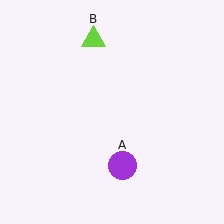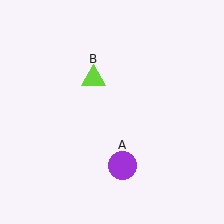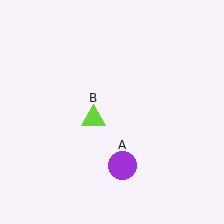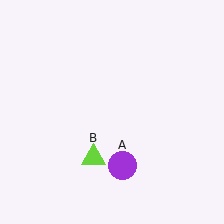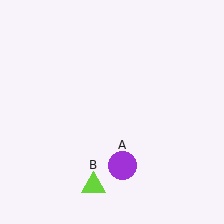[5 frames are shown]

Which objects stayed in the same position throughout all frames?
Purple circle (object A) remained stationary.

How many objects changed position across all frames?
1 object changed position: lime triangle (object B).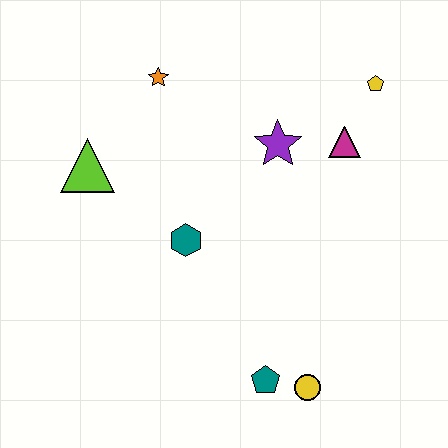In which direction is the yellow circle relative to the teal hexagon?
The yellow circle is below the teal hexagon.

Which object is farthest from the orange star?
The yellow circle is farthest from the orange star.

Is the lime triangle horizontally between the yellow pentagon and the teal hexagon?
No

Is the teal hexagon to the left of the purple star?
Yes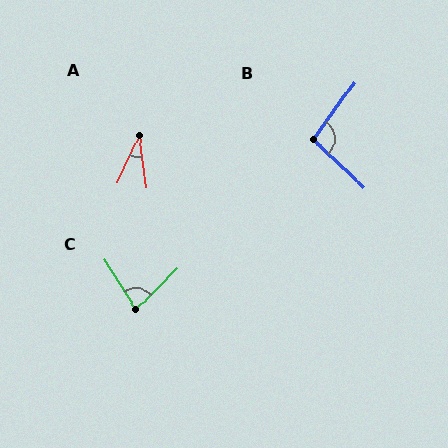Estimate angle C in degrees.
Approximately 77 degrees.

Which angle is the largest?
B, at approximately 97 degrees.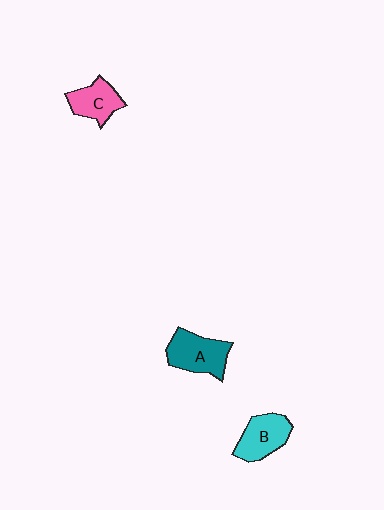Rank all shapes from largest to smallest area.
From largest to smallest: A (teal), B (cyan), C (pink).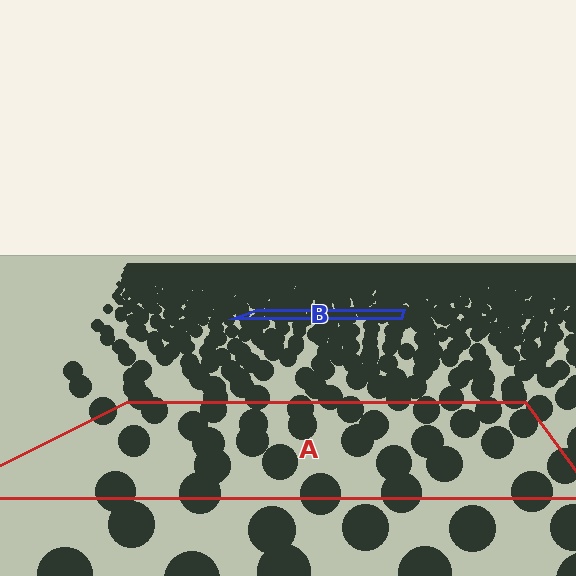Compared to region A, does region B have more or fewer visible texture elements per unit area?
Region B has more texture elements per unit area — they are packed more densely because it is farther away.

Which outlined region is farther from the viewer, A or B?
Region B is farther from the viewer — the texture elements inside it appear smaller and more densely packed.